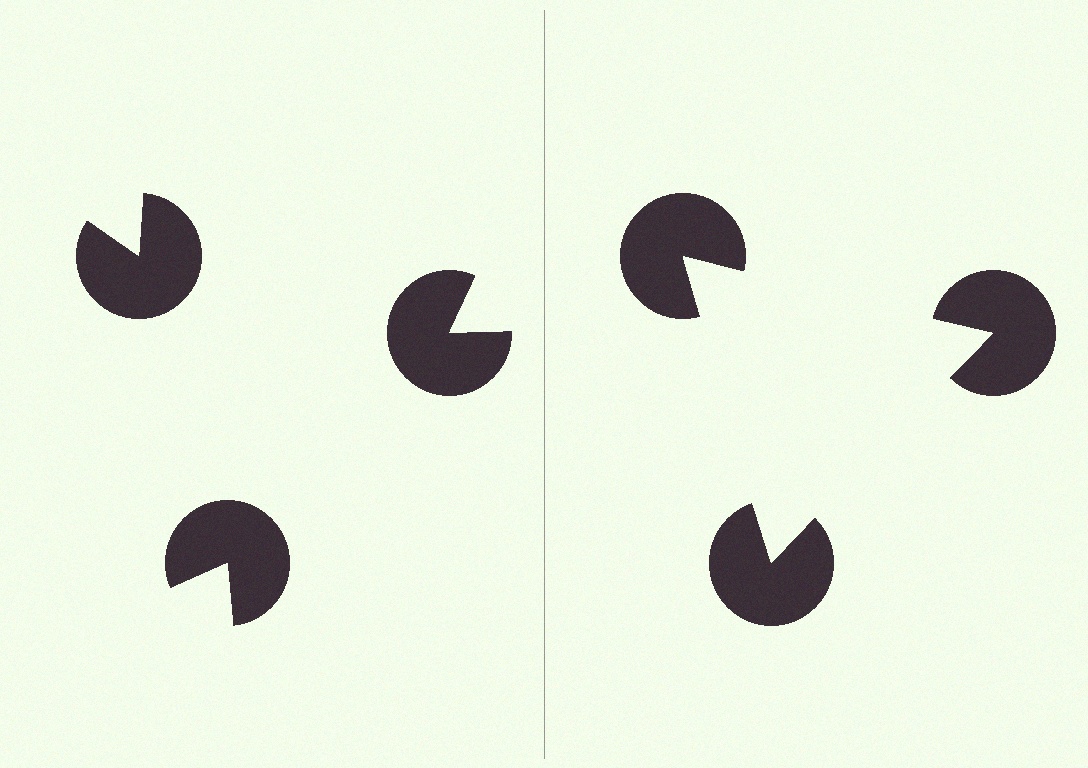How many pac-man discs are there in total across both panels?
6 — 3 on each side.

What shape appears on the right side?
An illusory triangle.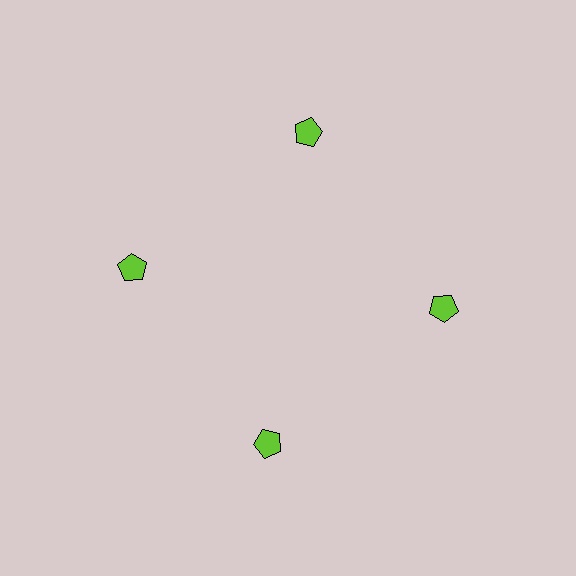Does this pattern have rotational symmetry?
Yes, this pattern has 4-fold rotational symmetry. It looks the same after rotating 90 degrees around the center.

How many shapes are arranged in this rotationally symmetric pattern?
There are 4 shapes, arranged in 4 groups of 1.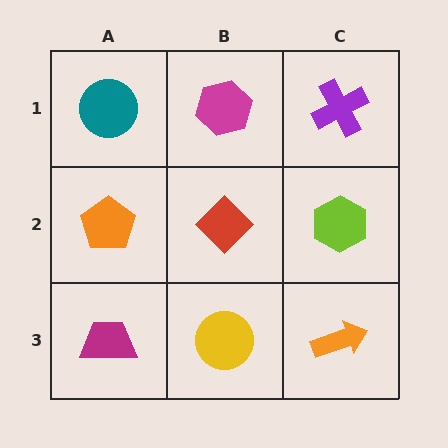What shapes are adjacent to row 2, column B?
A magenta hexagon (row 1, column B), a yellow circle (row 3, column B), an orange pentagon (row 2, column A), a lime hexagon (row 2, column C).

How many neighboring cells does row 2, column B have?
4.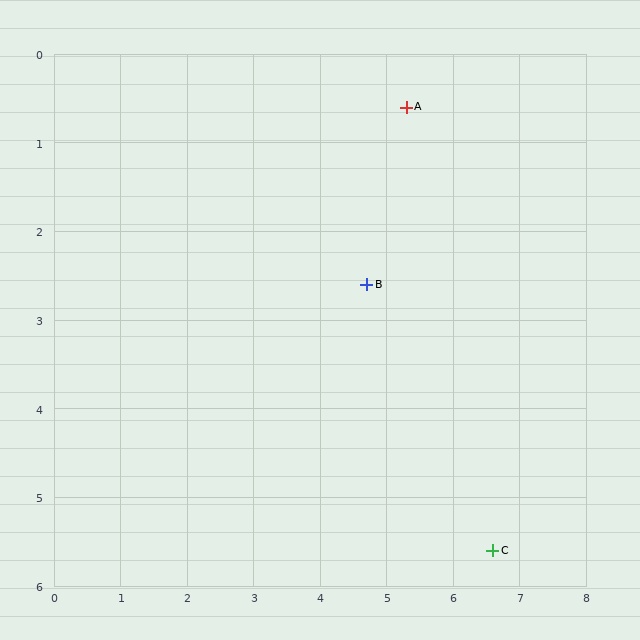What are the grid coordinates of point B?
Point B is at approximately (4.7, 2.6).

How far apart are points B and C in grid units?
Points B and C are about 3.6 grid units apart.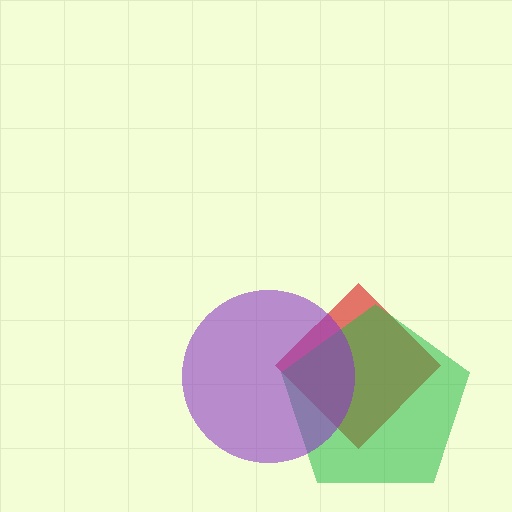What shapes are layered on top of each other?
The layered shapes are: a red diamond, a green pentagon, a purple circle.